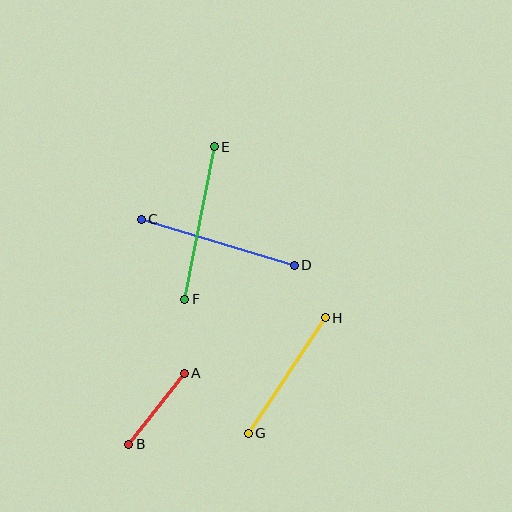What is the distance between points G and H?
The distance is approximately 139 pixels.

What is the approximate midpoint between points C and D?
The midpoint is at approximately (218, 242) pixels.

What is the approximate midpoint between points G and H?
The midpoint is at approximately (287, 376) pixels.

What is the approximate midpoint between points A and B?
The midpoint is at approximately (157, 409) pixels.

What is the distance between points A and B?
The distance is approximately 90 pixels.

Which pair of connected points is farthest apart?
Points C and D are farthest apart.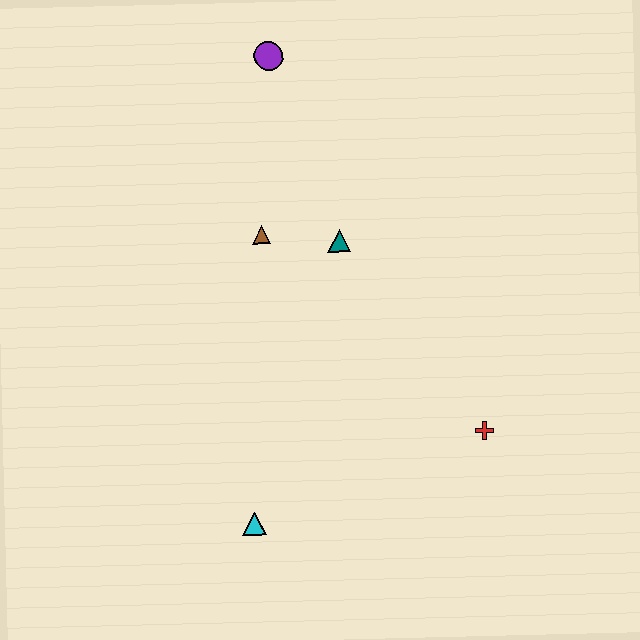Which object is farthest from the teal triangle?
The cyan triangle is farthest from the teal triangle.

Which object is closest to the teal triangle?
The brown triangle is closest to the teal triangle.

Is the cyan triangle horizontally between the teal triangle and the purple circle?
No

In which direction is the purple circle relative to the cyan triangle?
The purple circle is above the cyan triangle.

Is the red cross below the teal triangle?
Yes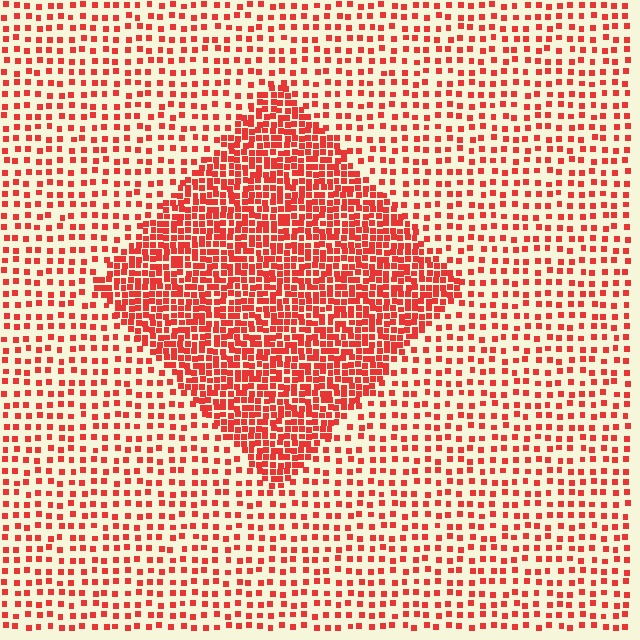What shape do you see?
I see a diamond.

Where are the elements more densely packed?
The elements are more densely packed inside the diamond boundary.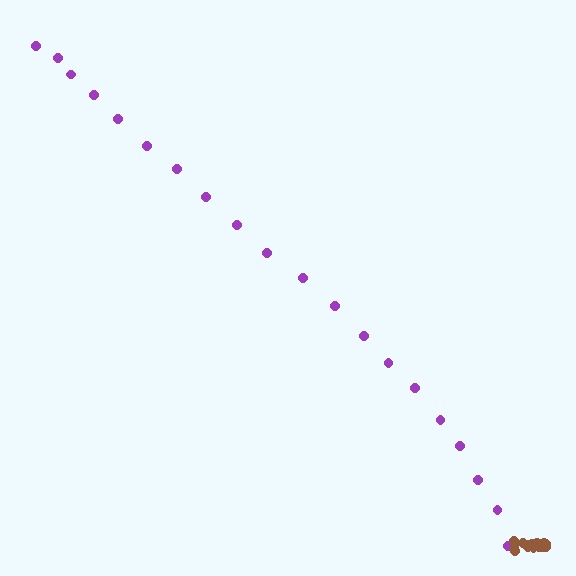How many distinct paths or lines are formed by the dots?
There are 2 distinct paths.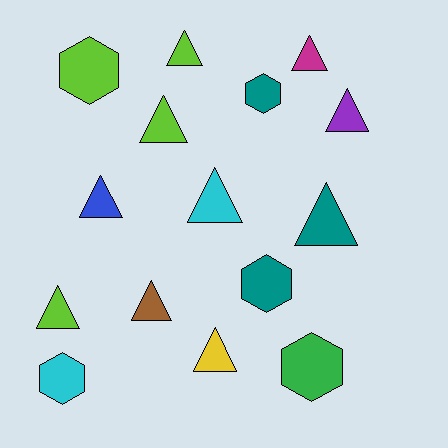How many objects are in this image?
There are 15 objects.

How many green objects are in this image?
There is 1 green object.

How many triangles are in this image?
There are 10 triangles.